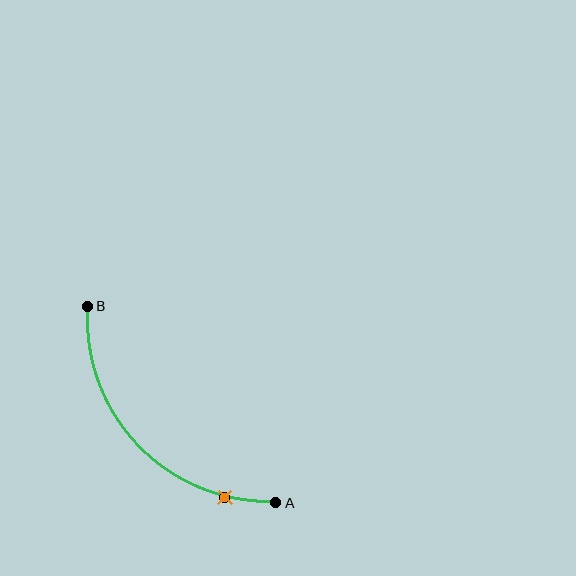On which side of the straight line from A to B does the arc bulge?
The arc bulges below and to the left of the straight line connecting A and B.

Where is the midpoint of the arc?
The arc midpoint is the point on the curve farthest from the straight line joining A and B. It sits below and to the left of that line.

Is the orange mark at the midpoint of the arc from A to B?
No. The orange mark lies on the arc but is closer to endpoint A. The arc midpoint would be at the point on the curve equidistant along the arc from both A and B.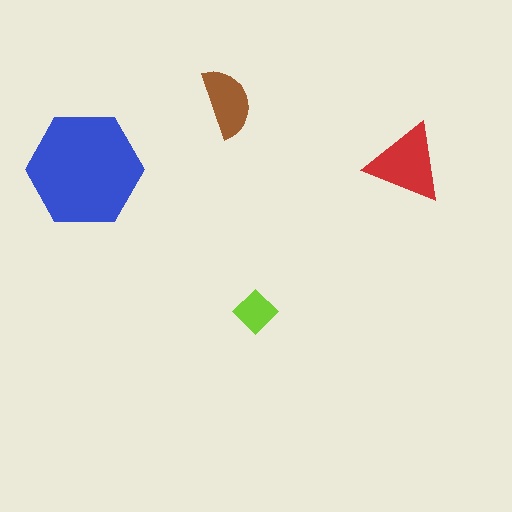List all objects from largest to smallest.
The blue hexagon, the red triangle, the brown semicircle, the lime diamond.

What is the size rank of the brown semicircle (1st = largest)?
3rd.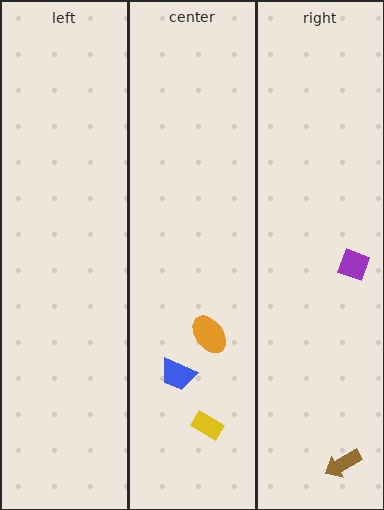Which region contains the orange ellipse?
The center region.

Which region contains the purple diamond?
The right region.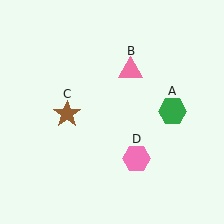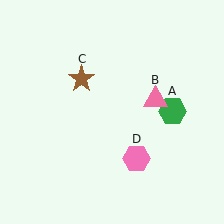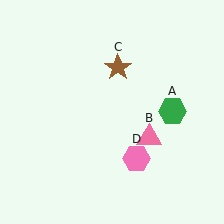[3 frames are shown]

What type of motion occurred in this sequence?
The pink triangle (object B), brown star (object C) rotated clockwise around the center of the scene.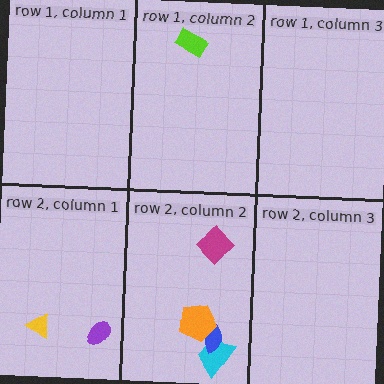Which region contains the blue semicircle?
The row 2, column 2 region.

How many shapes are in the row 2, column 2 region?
4.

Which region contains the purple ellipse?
The row 2, column 1 region.